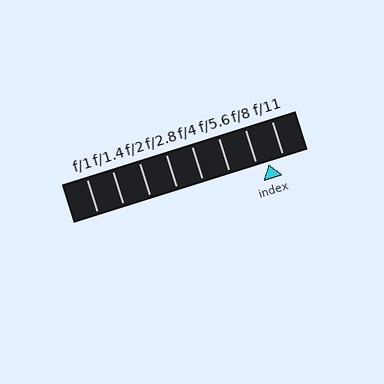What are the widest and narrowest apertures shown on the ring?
The widest aperture shown is f/1 and the narrowest is f/11.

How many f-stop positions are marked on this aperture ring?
There are 8 f-stop positions marked.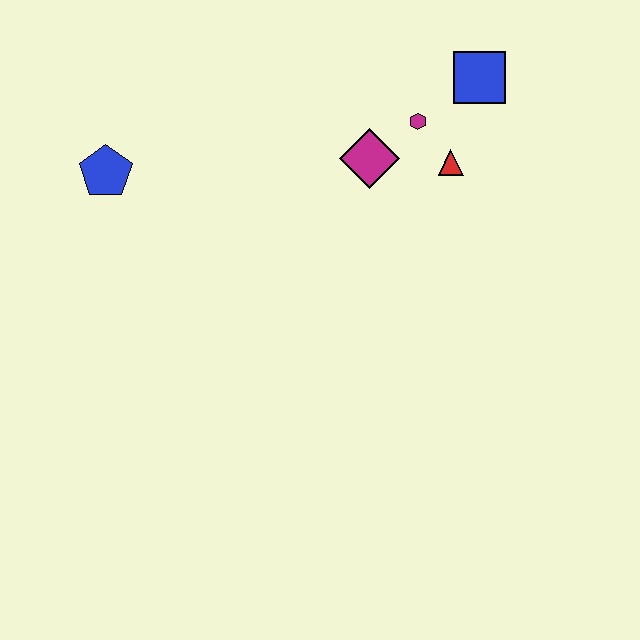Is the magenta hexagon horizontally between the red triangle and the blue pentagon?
Yes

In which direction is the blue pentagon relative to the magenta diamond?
The blue pentagon is to the left of the magenta diamond.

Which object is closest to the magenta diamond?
The magenta hexagon is closest to the magenta diamond.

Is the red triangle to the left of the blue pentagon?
No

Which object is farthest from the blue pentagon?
The blue square is farthest from the blue pentagon.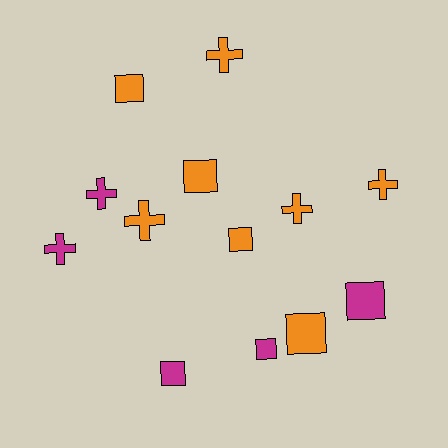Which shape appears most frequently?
Square, with 7 objects.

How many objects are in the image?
There are 13 objects.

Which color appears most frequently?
Orange, with 8 objects.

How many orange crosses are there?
There are 4 orange crosses.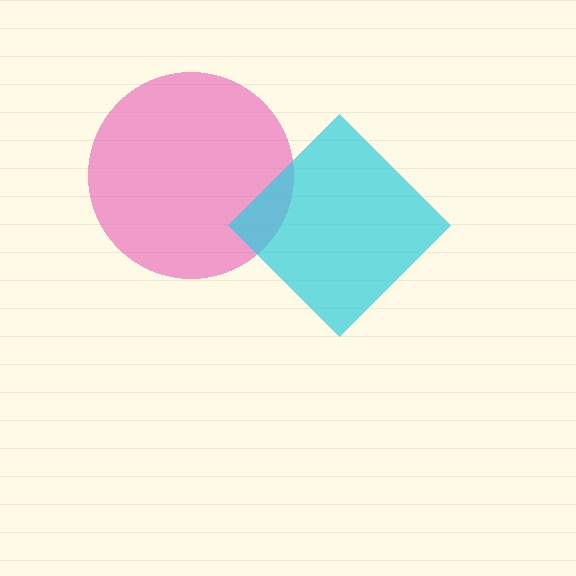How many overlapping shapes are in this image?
There are 2 overlapping shapes in the image.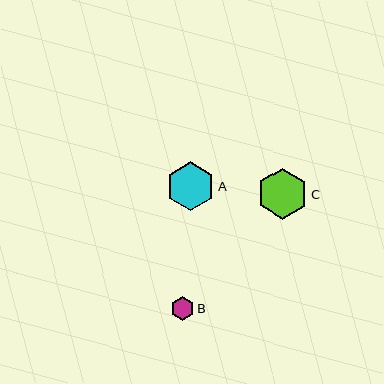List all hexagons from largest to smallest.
From largest to smallest: C, A, B.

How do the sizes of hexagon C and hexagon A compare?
Hexagon C and hexagon A are approximately the same size.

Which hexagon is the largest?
Hexagon C is the largest with a size of approximately 51 pixels.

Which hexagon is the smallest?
Hexagon B is the smallest with a size of approximately 24 pixels.